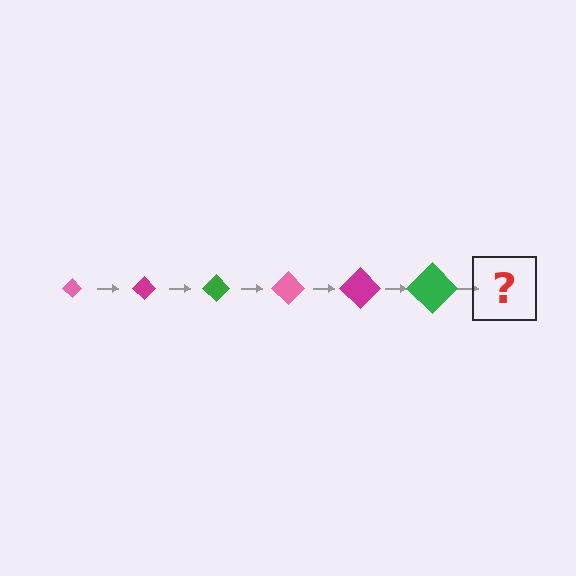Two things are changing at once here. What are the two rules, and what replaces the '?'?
The two rules are that the diamond grows larger each step and the color cycles through pink, magenta, and green. The '?' should be a pink diamond, larger than the previous one.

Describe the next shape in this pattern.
It should be a pink diamond, larger than the previous one.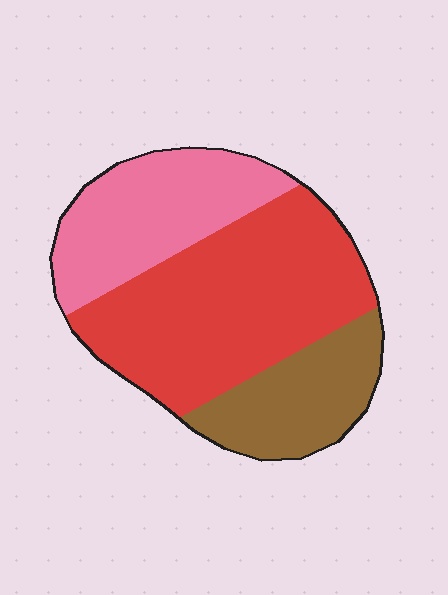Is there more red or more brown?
Red.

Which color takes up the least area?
Brown, at roughly 20%.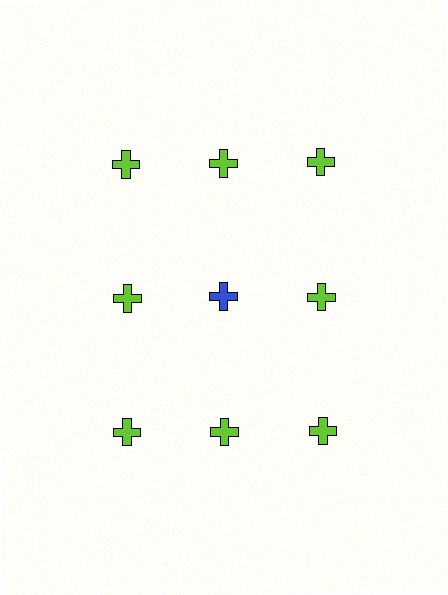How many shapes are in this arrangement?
There are 9 shapes arranged in a grid pattern.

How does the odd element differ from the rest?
It has a different color: blue instead of lime.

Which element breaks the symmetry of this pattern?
The blue cross in the second row, second from left column breaks the symmetry. All other shapes are lime crosses.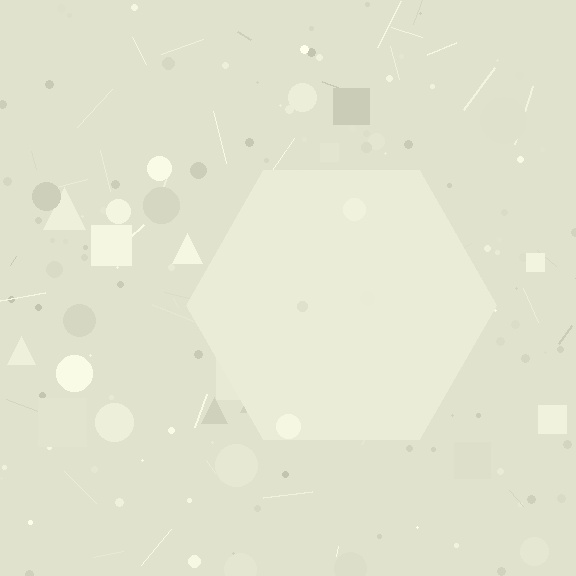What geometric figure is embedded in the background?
A hexagon is embedded in the background.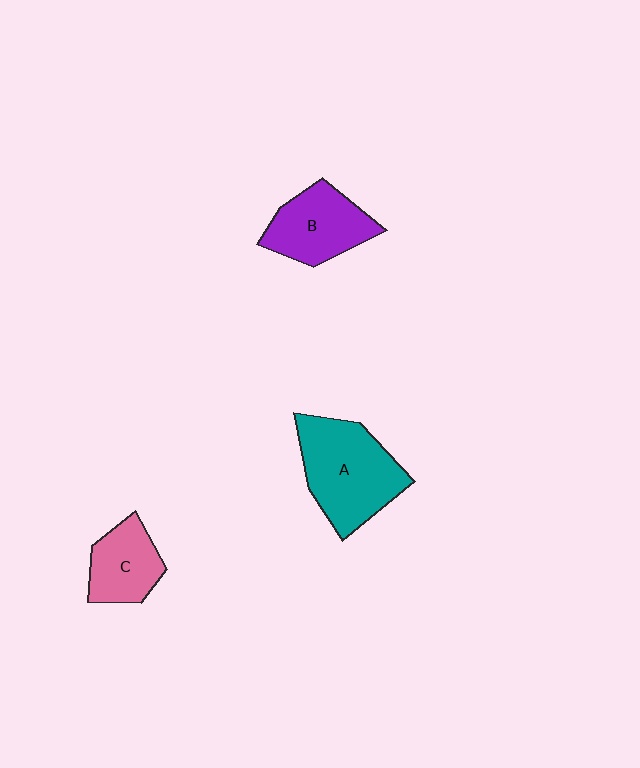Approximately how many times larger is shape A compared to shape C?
Approximately 1.8 times.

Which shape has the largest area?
Shape A (teal).